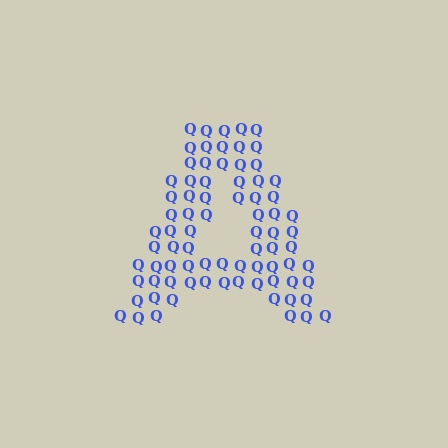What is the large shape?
The large shape is the letter A.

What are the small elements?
The small elements are letter Q's.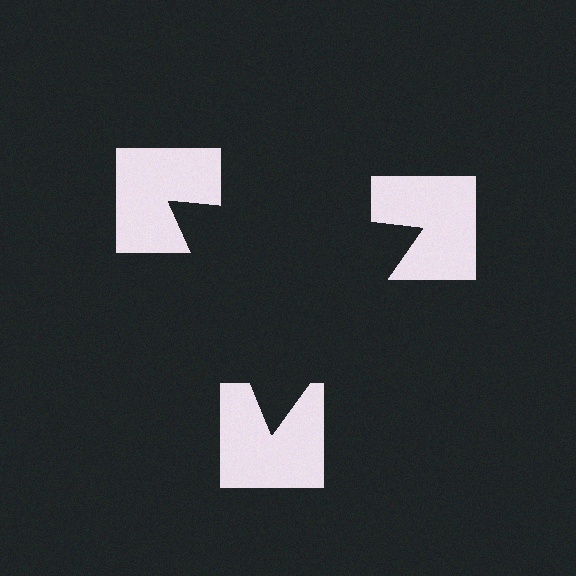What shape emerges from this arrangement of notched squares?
An illusory triangle — its edges are inferred from the aligned wedge cuts in the notched squares, not physically drawn.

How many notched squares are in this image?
There are 3 — one at each vertex of the illusory triangle.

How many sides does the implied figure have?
3 sides.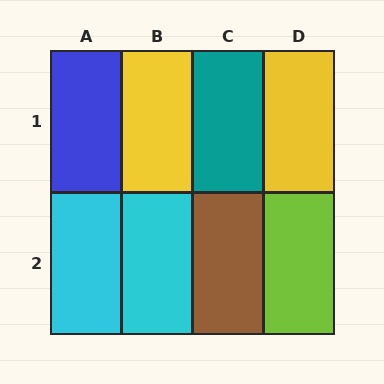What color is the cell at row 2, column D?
Lime.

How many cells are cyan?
2 cells are cyan.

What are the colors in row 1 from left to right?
Blue, yellow, teal, yellow.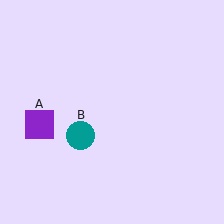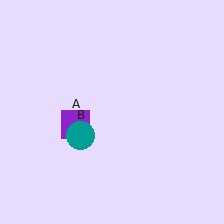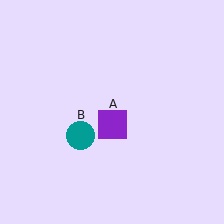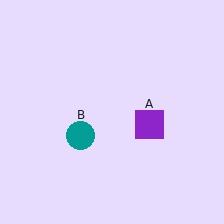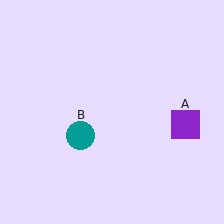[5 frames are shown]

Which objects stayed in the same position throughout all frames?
Teal circle (object B) remained stationary.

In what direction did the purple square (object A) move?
The purple square (object A) moved right.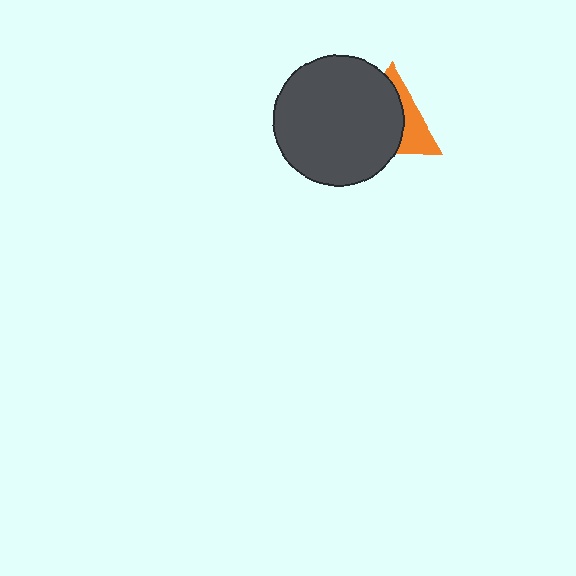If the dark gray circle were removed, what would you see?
You would see the complete orange triangle.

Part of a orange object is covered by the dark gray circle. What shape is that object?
It is a triangle.